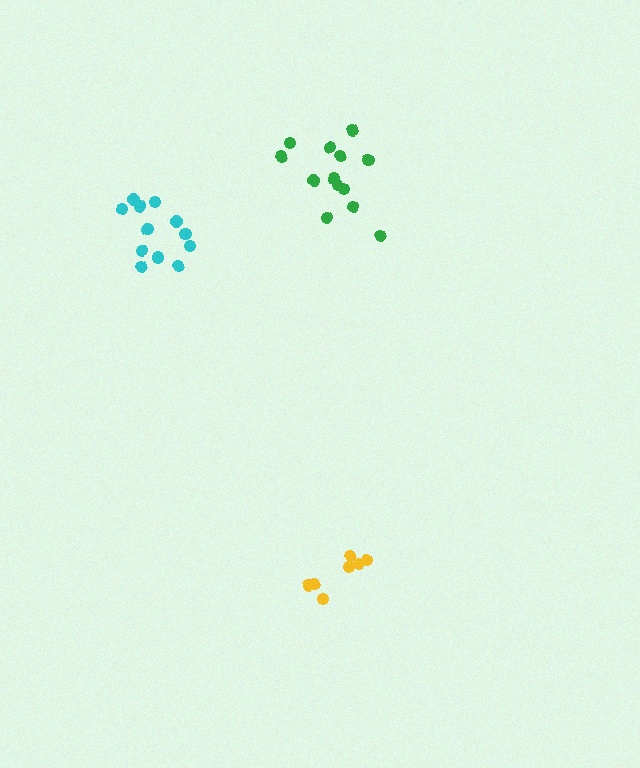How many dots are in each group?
Group 1: 13 dots, Group 2: 7 dots, Group 3: 12 dots (32 total).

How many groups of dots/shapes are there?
There are 3 groups.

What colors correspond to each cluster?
The clusters are colored: green, yellow, cyan.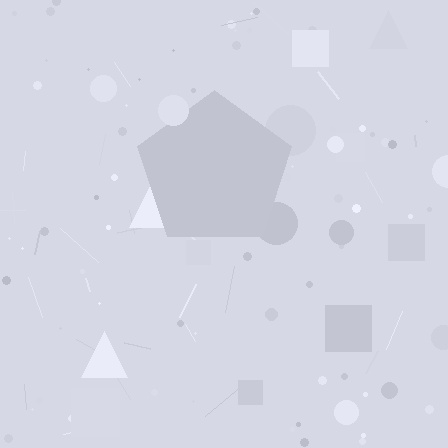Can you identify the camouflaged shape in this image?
The camouflaged shape is a pentagon.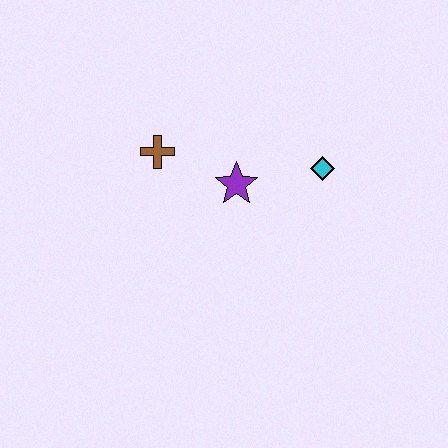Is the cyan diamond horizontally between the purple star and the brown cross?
No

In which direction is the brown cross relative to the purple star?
The brown cross is to the left of the purple star.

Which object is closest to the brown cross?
The purple star is closest to the brown cross.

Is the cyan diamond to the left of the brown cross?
No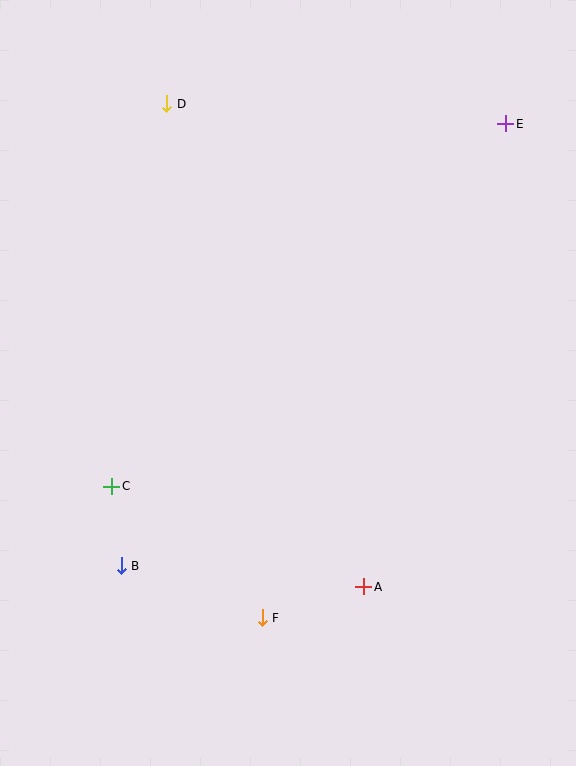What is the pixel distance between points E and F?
The distance between E and F is 551 pixels.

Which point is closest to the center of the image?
Point C at (111, 486) is closest to the center.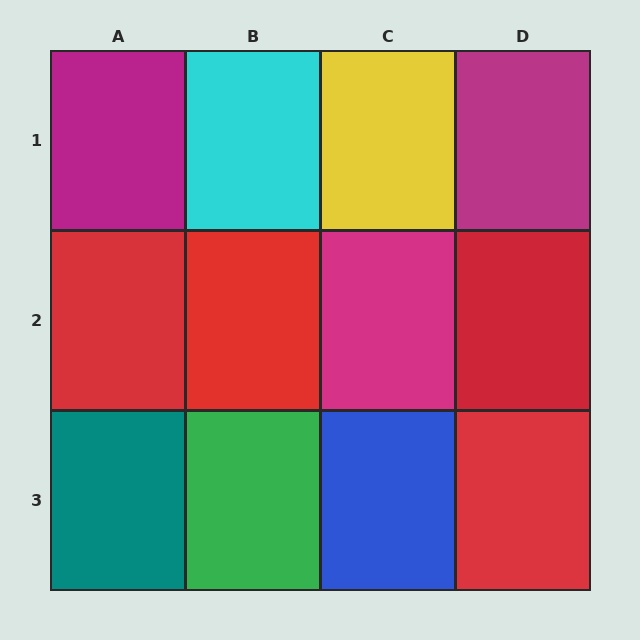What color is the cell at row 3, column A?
Teal.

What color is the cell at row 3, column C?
Blue.